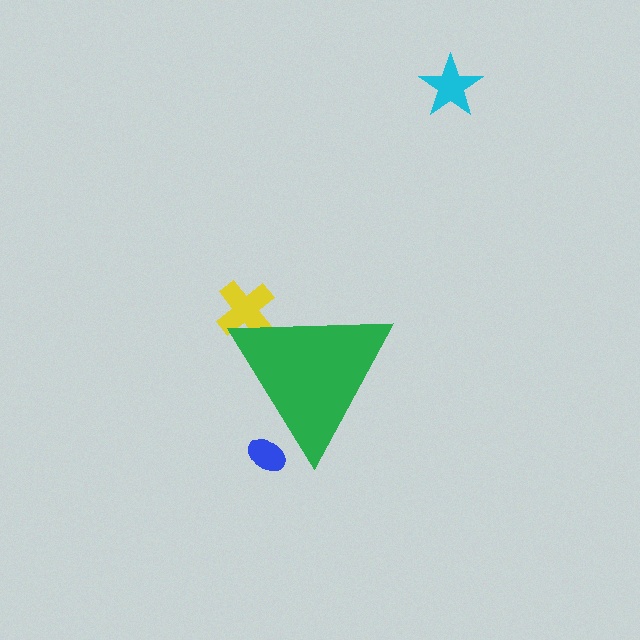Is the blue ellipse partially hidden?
Yes, the blue ellipse is partially hidden behind the green triangle.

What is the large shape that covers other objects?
A green triangle.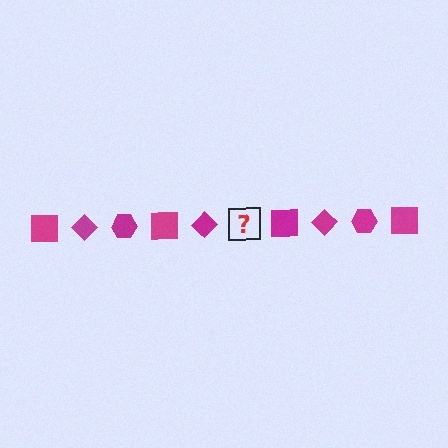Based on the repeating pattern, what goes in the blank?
The blank should be a magenta hexagon.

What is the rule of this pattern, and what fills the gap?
The rule is that the pattern cycles through square, diamond, hexagon shapes in magenta. The gap should be filled with a magenta hexagon.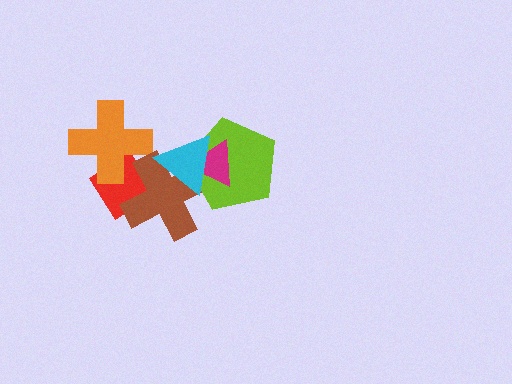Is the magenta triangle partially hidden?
Yes, it is partially covered by another shape.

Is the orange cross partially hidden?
Yes, it is partially covered by another shape.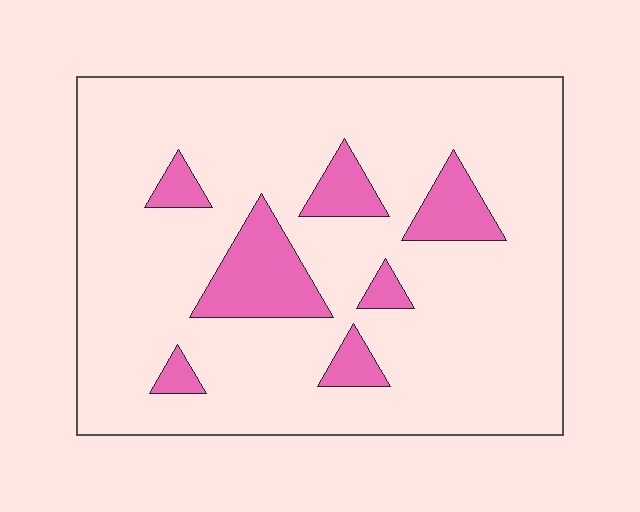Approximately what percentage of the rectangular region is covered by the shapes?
Approximately 15%.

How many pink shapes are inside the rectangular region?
7.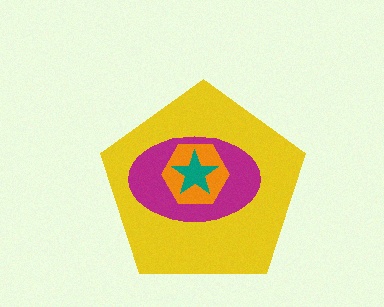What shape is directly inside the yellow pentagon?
The magenta ellipse.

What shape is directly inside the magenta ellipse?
The orange hexagon.